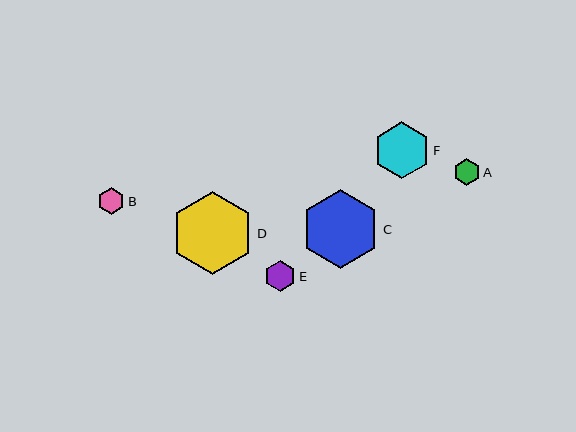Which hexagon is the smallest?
Hexagon A is the smallest with a size of approximately 26 pixels.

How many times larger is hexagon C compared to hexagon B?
Hexagon C is approximately 2.9 times the size of hexagon B.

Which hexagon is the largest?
Hexagon D is the largest with a size of approximately 83 pixels.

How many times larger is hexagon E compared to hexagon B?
Hexagon E is approximately 1.2 times the size of hexagon B.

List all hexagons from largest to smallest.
From largest to smallest: D, C, F, E, B, A.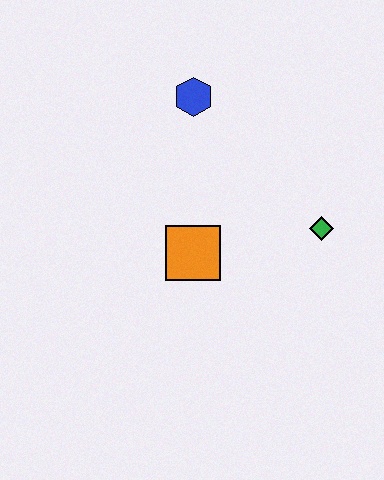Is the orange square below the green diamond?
Yes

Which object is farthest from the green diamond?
The blue hexagon is farthest from the green diamond.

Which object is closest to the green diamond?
The orange square is closest to the green diamond.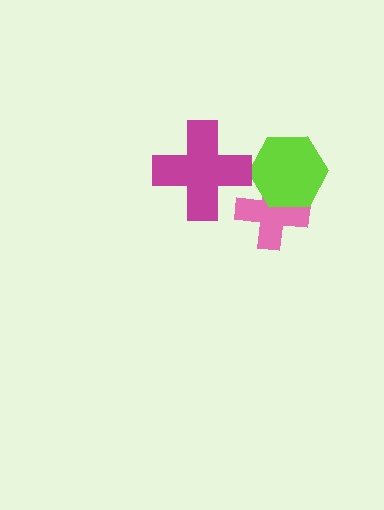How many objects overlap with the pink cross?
1 object overlaps with the pink cross.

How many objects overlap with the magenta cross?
0 objects overlap with the magenta cross.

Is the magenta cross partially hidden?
No, no other shape covers it.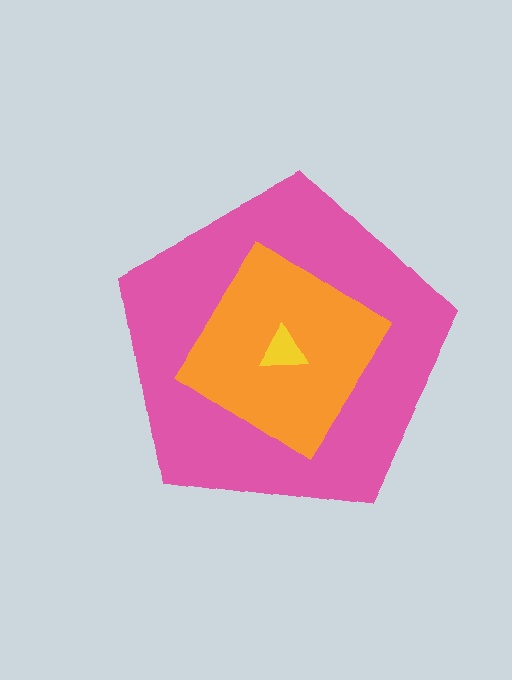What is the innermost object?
The yellow triangle.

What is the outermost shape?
The pink pentagon.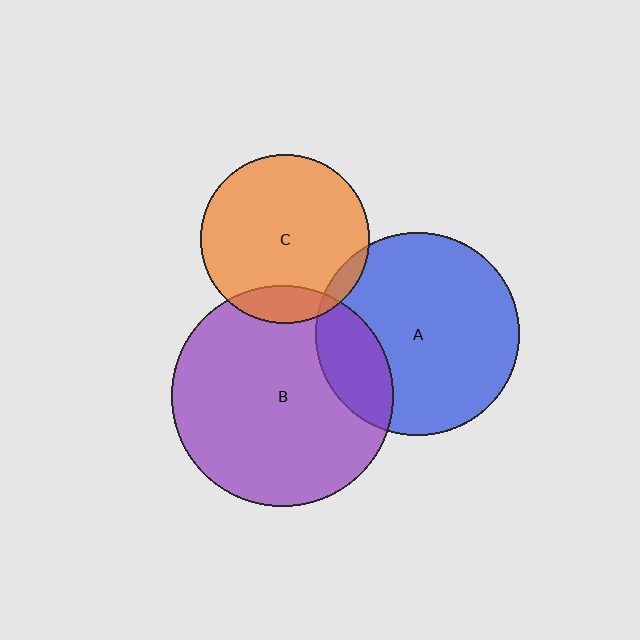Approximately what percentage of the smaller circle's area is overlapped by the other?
Approximately 20%.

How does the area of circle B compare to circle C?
Approximately 1.7 times.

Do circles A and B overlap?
Yes.